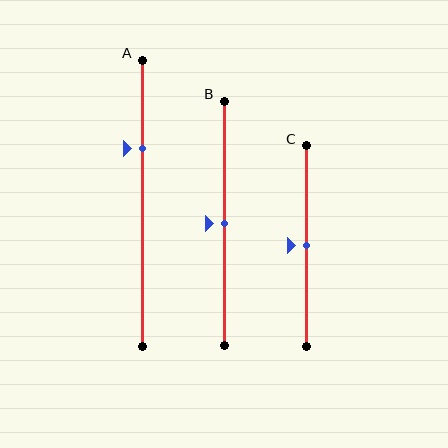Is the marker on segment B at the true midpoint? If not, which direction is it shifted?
Yes, the marker on segment B is at the true midpoint.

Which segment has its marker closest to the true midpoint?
Segment B has its marker closest to the true midpoint.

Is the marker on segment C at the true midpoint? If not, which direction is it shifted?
Yes, the marker on segment C is at the true midpoint.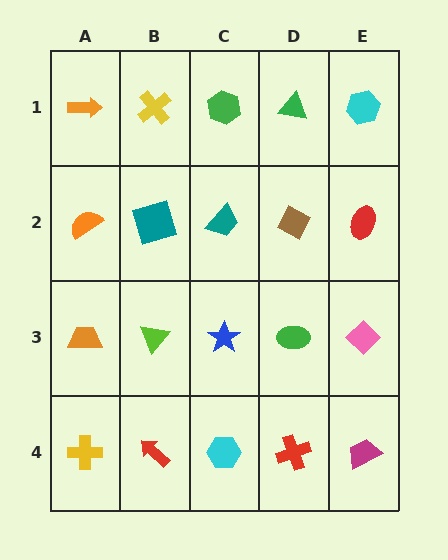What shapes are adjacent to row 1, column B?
A teal square (row 2, column B), an orange arrow (row 1, column A), a green hexagon (row 1, column C).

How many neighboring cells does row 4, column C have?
3.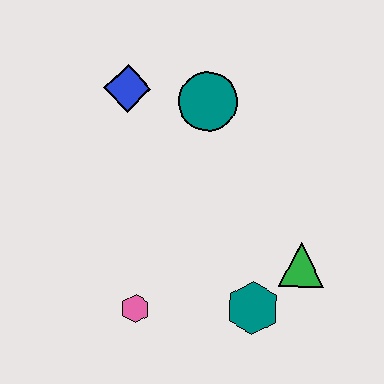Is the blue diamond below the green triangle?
No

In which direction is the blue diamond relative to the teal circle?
The blue diamond is to the left of the teal circle.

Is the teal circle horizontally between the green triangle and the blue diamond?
Yes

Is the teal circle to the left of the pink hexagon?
No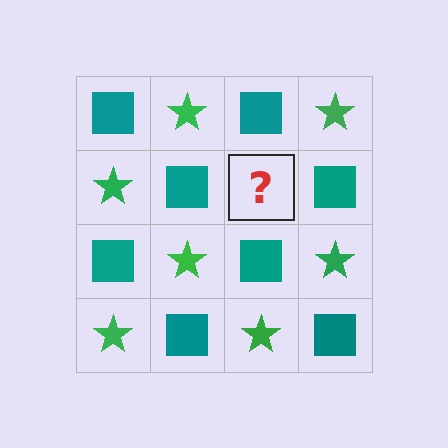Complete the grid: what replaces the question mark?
The question mark should be replaced with a green star.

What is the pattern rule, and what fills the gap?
The rule is that it alternates teal square and green star in a checkerboard pattern. The gap should be filled with a green star.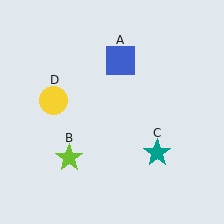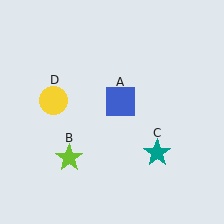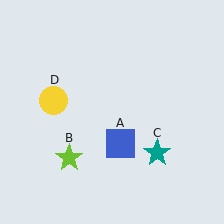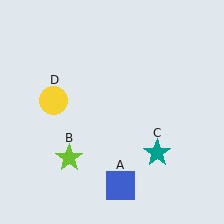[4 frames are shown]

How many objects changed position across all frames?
1 object changed position: blue square (object A).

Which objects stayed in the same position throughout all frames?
Lime star (object B) and teal star (object C) and yellow circle (object D) remained stationary.